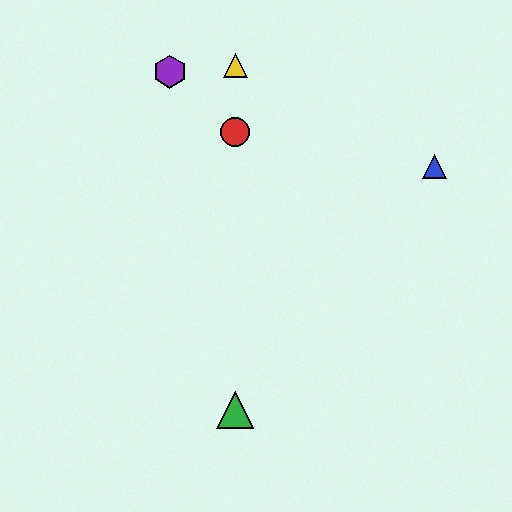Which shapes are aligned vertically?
The red circle, the green triangle, the yellow triangle are aligned vertically.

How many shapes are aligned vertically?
3 shapes (the red circle, the green triangle, the yellow triangle) are aligned vertically.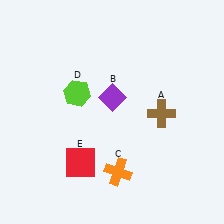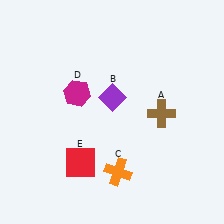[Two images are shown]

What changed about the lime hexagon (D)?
In Image 1, D is lime. In Image 2, it changed to magenta.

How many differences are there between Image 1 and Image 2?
There is 1 difference between the two images.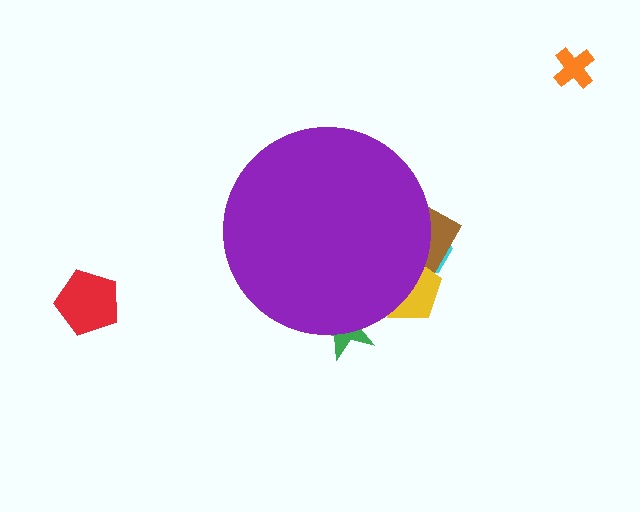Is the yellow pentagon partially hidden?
Yes, the yellow pentagon is partially hidden behind the purple circle.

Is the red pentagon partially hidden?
No, the red pentagon is fully visible.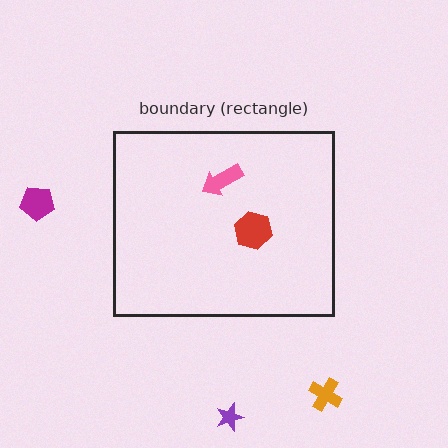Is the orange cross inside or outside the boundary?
Outside.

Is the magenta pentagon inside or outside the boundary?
Outside.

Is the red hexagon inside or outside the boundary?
Inside.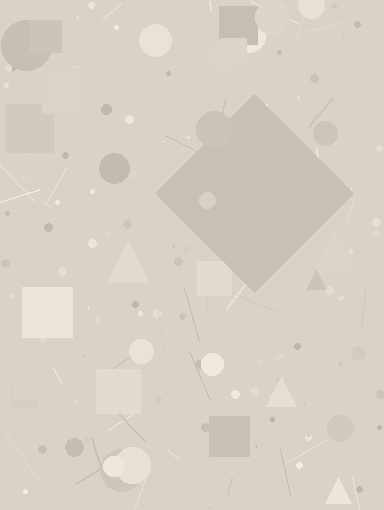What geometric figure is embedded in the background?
A diamond is embedded in the background.